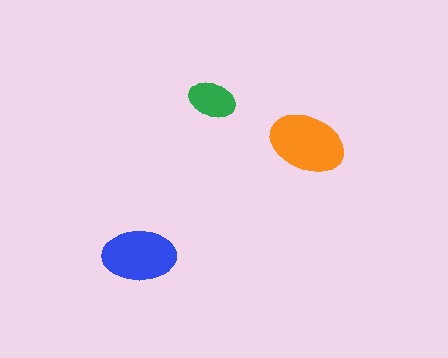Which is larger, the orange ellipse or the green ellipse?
The orange one.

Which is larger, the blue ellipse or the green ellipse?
The blue one.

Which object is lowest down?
The blue ellipse is bottommost.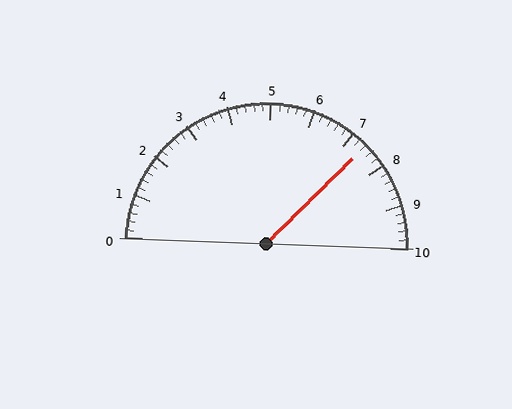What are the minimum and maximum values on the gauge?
The gauge ranges from 0 to 10.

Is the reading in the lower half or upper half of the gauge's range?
The reading is in the upper half of the range (0 to 10).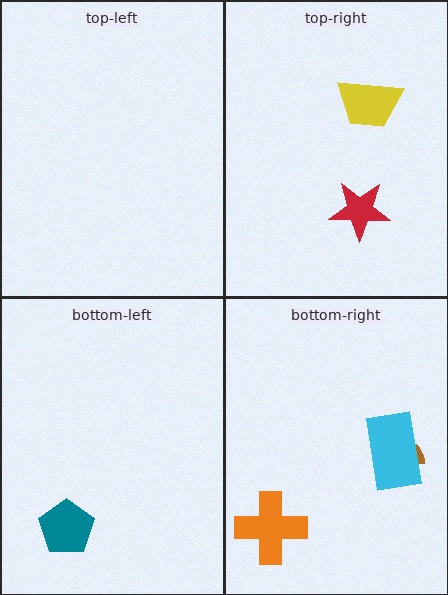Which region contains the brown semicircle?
The bottom-right region.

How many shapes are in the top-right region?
2.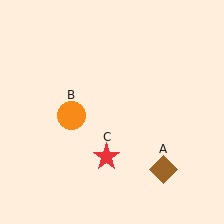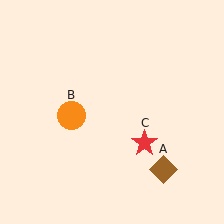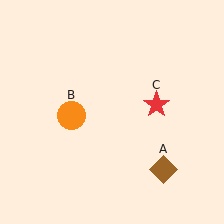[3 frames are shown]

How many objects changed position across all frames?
1 object changed position: red star (object C).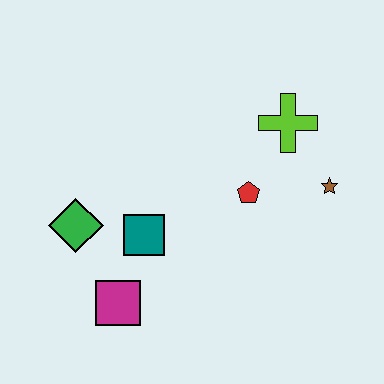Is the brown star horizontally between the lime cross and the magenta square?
No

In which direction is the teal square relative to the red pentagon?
The teal square is to the left of the red pentagon.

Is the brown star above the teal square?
Yes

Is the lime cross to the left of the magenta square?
No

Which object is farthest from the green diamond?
The brown star is farthest from the green diamond.